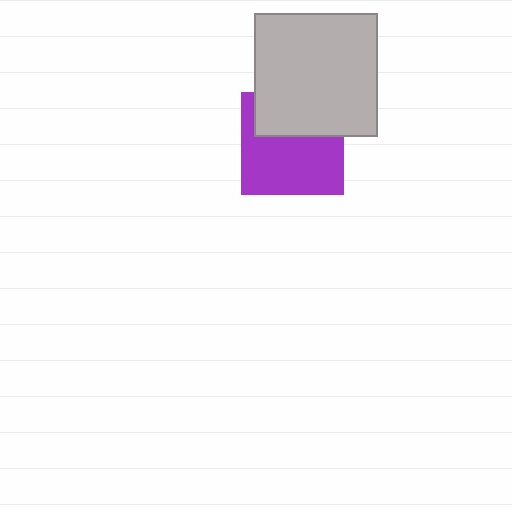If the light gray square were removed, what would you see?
You would see the complete purple square.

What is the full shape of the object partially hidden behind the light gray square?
The partially hidden object is a purple square.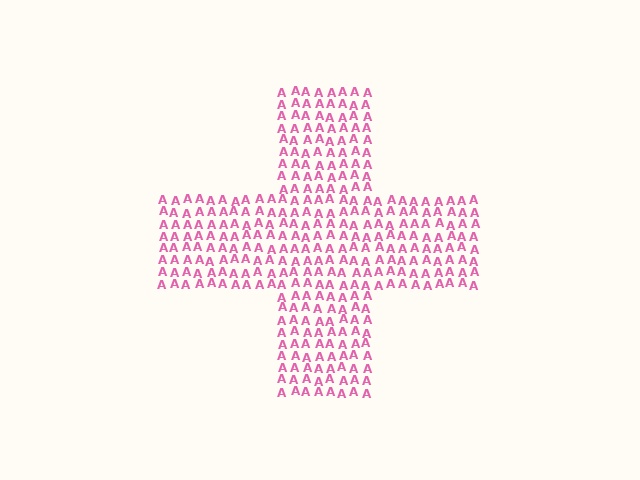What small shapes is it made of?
It is made of small letter A's.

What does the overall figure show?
The overall figure shows a cross.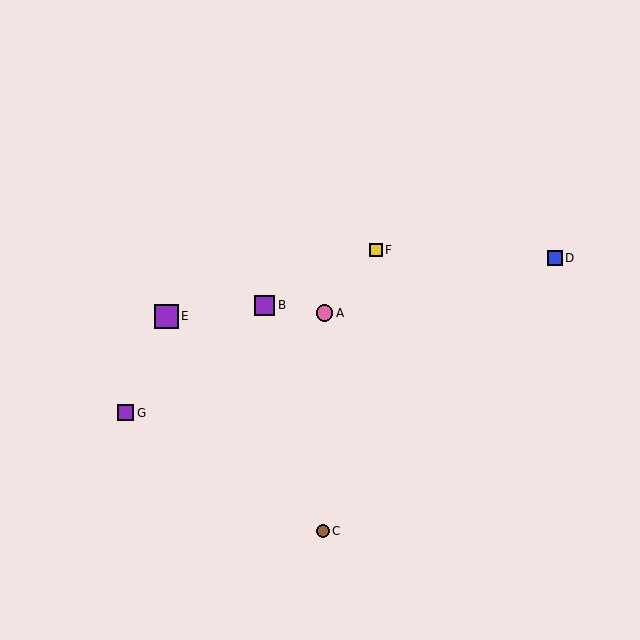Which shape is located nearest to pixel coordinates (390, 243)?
The yellow square (labeled F) at (376, 250) is nearest to that location.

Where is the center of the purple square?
The center of the purple square is at (166, 316).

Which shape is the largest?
The purple square (labeled E) is the largest.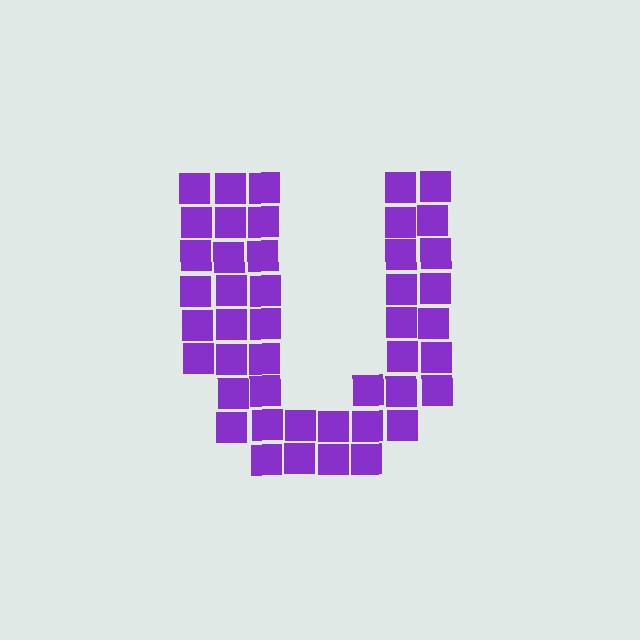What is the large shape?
The large shape is the letter U.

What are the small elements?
The small elements are squares.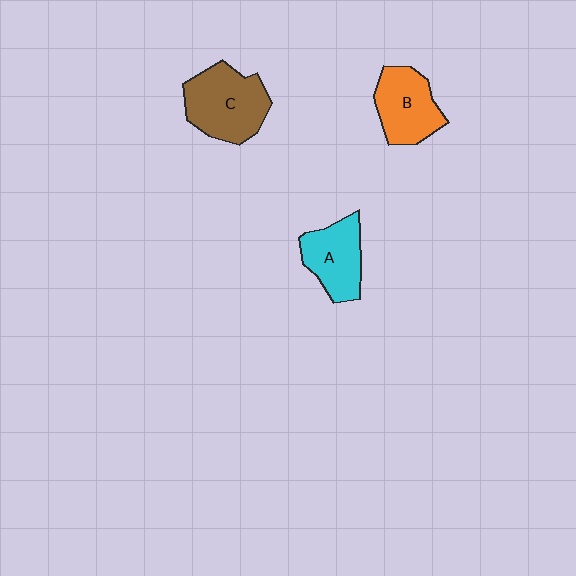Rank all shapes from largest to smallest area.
From largest to smallest: C (brown), B (orange), A (cyan).